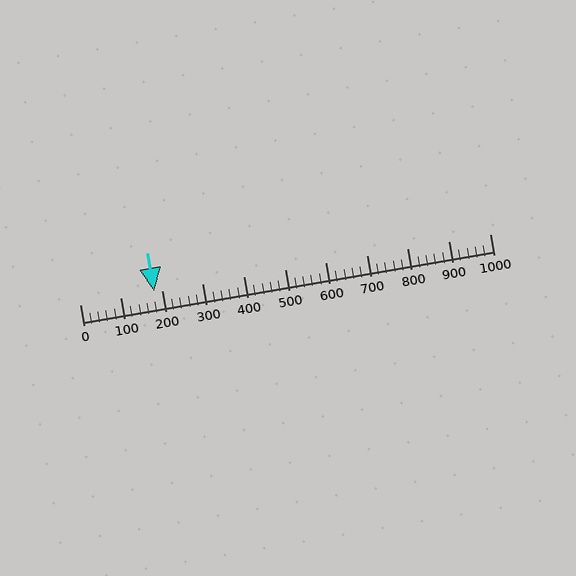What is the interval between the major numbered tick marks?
The major tick marks are spaced 100 units apart.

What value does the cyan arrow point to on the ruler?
The cyan arrow points to approximately 182.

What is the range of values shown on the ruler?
The ruler shows values from 0 to 1000.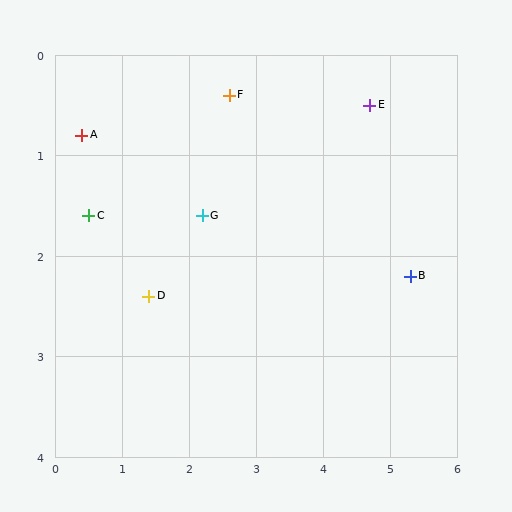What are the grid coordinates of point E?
Point E is at approximately (4.7, 0.5).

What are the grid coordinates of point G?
Point G is at approximately (2.2, 1.6).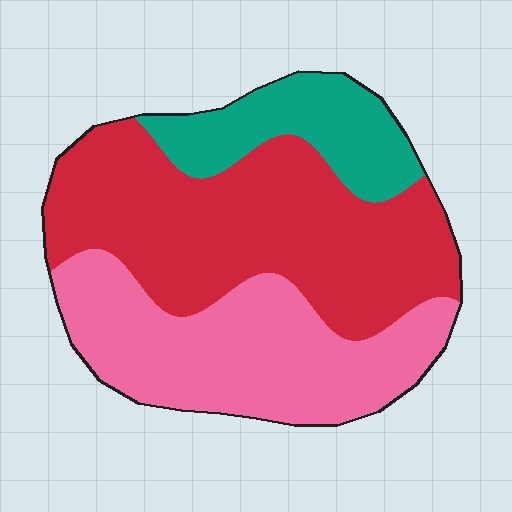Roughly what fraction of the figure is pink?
Pink takes up about three eighths (3/8) of the figure.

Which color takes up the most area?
Red, at roughly 50%.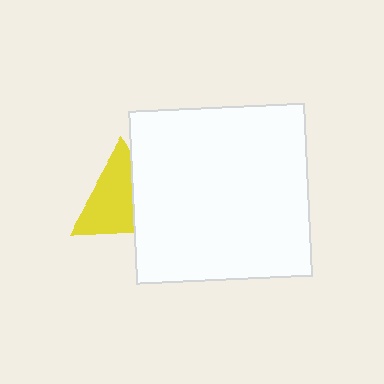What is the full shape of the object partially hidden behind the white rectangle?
The partially hidden object is a yellow triangle.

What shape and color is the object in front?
The object in front is a white rectangle.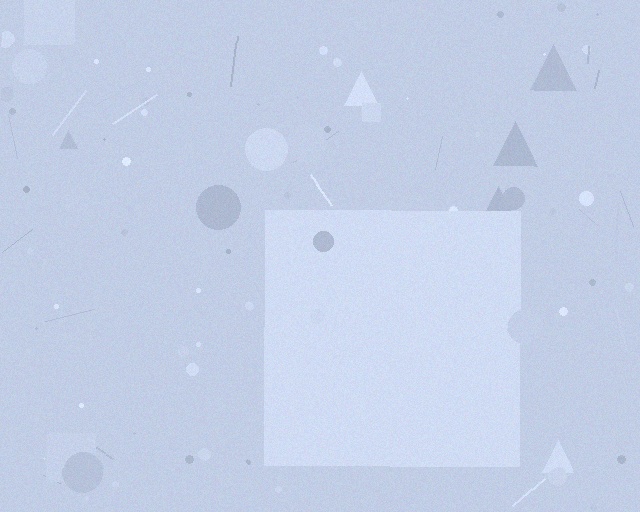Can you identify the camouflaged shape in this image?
The camouflaged shape is a square.